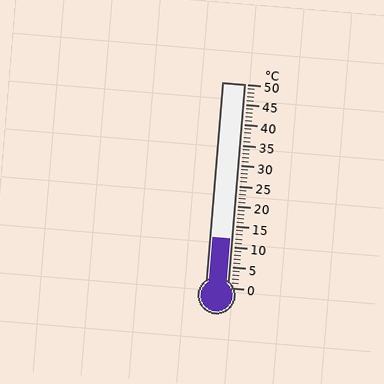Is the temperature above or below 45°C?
The temperature is below 45°C.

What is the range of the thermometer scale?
The thermometer scale ranges from 0°C to 50°C.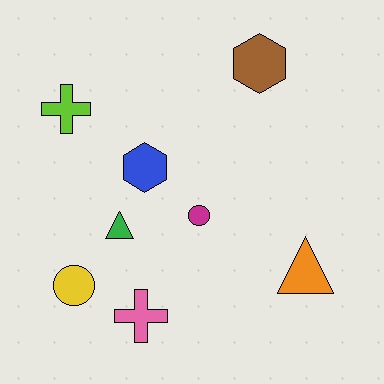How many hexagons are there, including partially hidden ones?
There are 2 hexagons.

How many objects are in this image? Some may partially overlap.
There are 8 objects.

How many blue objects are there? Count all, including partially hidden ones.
There is 1 blue object.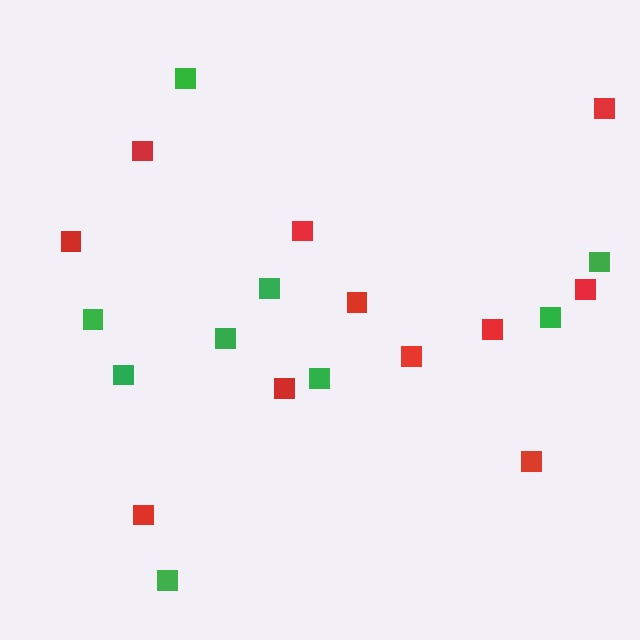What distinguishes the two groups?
There are 2 groups: one group of red squares (11) and one group of green squares (9).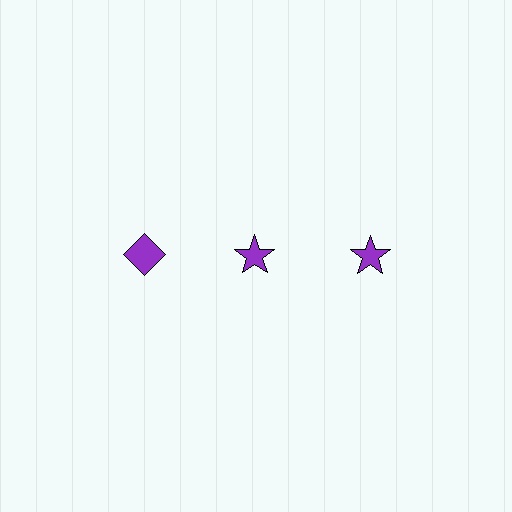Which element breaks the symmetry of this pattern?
The purple diamond in the top row, leftmost column breaks the symmetry. All other shapes are purple stars.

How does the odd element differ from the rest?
It has a different shape: diamond instead of star.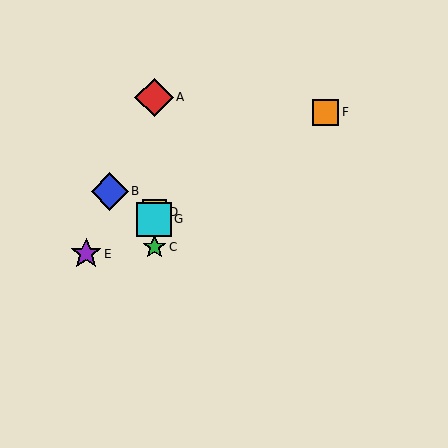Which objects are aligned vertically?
Objects A, C, D, G are aligned vertically.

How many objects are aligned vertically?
4 objects (A, C, D, G) are aligned vertically.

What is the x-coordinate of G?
Object G is at x≈154.